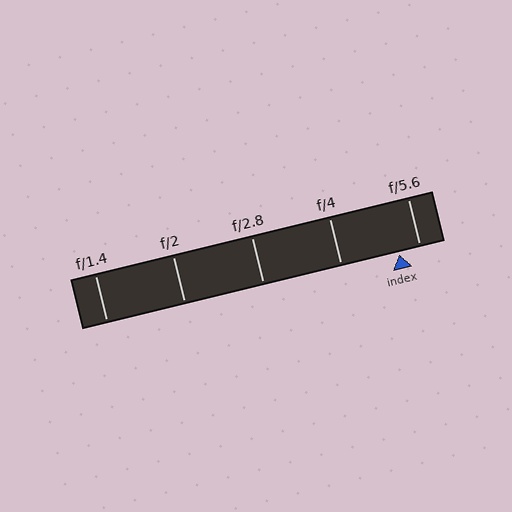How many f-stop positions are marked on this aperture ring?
There are 5 f-stop positions marked.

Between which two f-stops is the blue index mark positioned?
The index mark is between f/4 and f/5.6.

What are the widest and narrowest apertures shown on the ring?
The widest aperture shown is f/1.4 and the narrowest is f/5.6.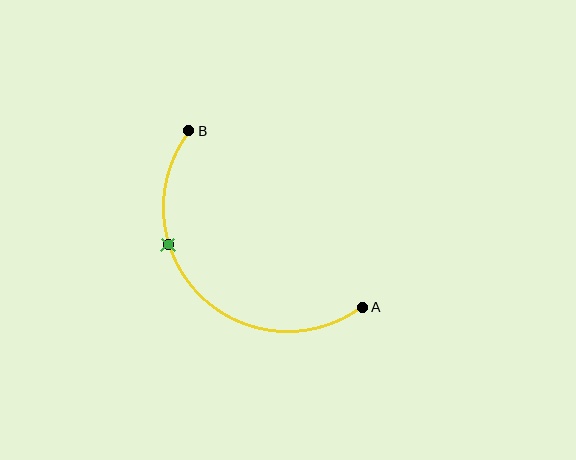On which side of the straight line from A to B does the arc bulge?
The arc bulges below and to the left of the straight line connecting A and B.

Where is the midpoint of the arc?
The arc midpoint is the point on the curve farthest from the straight line joining A and B. It sits below and to the left of that line.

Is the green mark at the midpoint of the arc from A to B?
No. The green mark lies on the arc but is closer to endpoint B. The arc midpoint would be at the point on the curve equidistant along the arc from both A and B.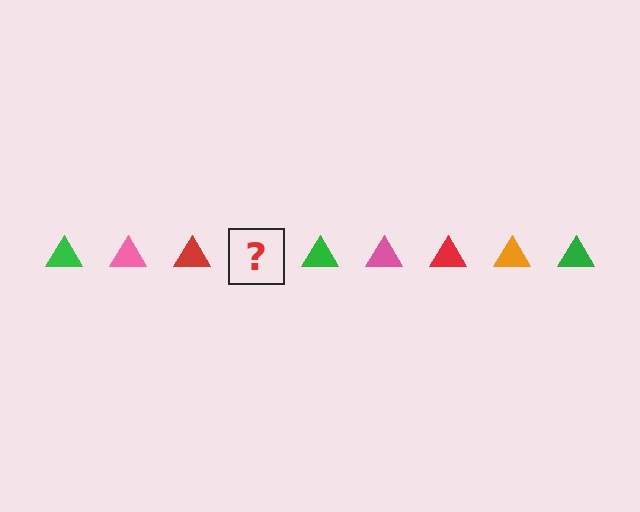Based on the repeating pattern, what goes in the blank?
The blank should be an orange triangle.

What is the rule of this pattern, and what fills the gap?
The rule is that the pattern cycles through green, pink, red, orange triangles. The gap should be filled with an orange triangle.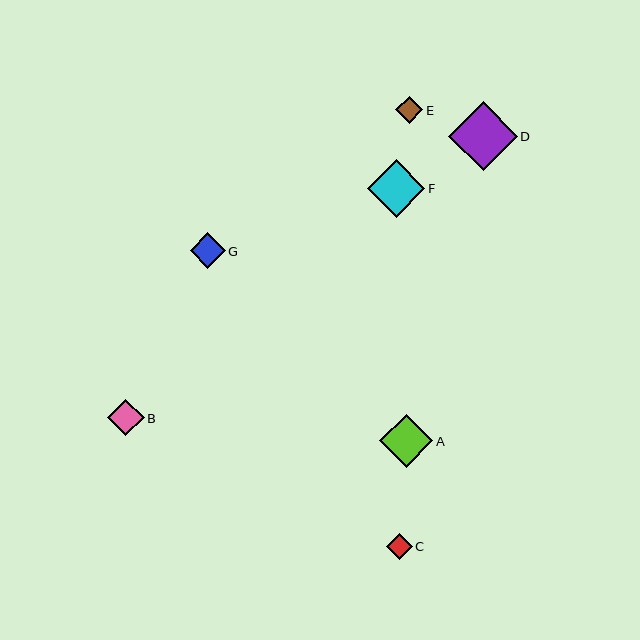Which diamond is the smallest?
Diamond C is the smallest with a size of approximately 26 pixels.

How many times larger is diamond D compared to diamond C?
Diamond D is approximately 2.6 times the size of diamond C.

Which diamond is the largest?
Diamond D is the largest with a size of approximately 69 pixels.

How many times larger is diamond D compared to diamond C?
Diamond D is approximately 2.6 times the size of diamond C.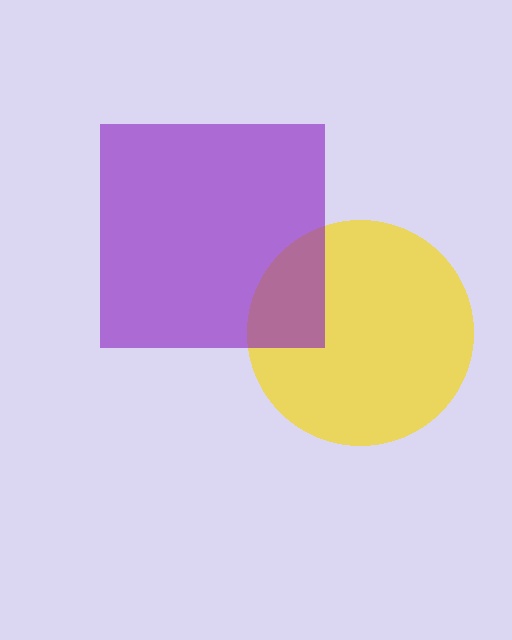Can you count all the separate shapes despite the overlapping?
Yes, there are 2 separate shapes.